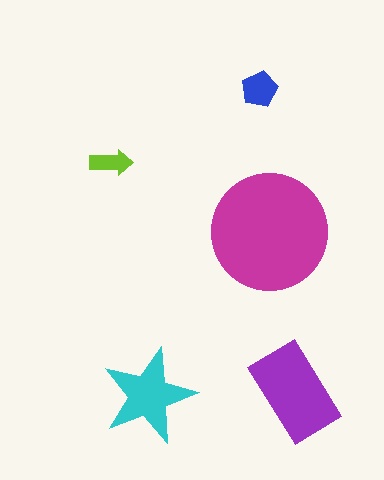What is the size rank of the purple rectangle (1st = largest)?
2nd.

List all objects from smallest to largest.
The lime arrow, the blue pentagon, the cyan star, the purple rectangle, the magenta circle.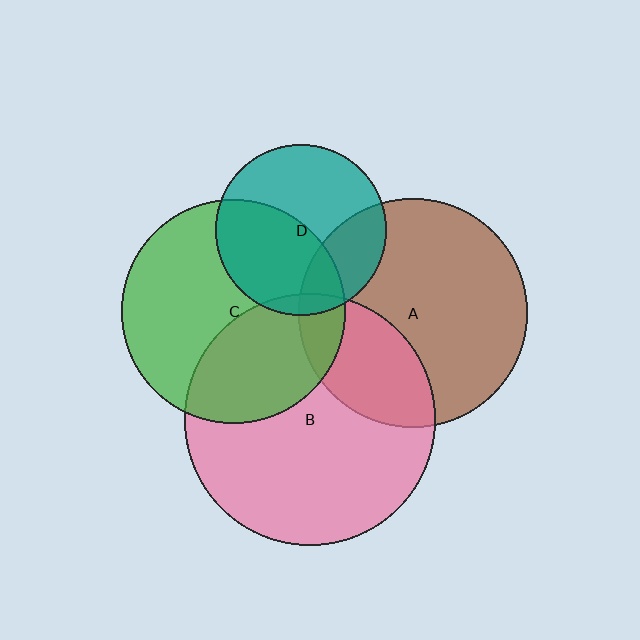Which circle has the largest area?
Circle B (pink).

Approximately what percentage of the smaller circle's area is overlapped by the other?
Approximately 5%.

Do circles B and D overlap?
Yes.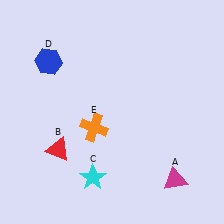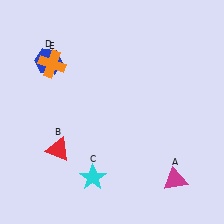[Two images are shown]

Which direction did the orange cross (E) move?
The orange cross (E) moved up.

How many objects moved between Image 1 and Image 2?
1 object moved between the two images.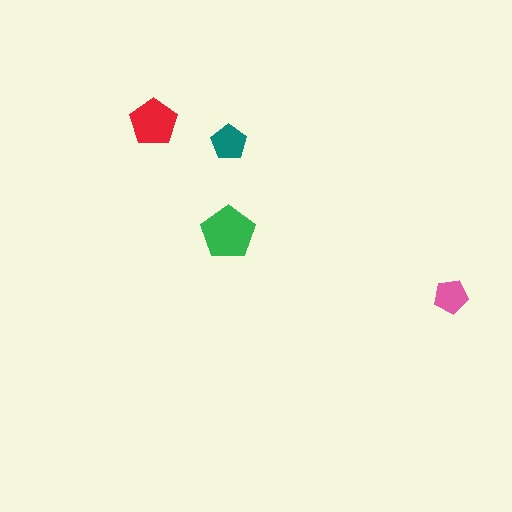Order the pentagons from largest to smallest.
the green one, the red one, the teal one, the pink one.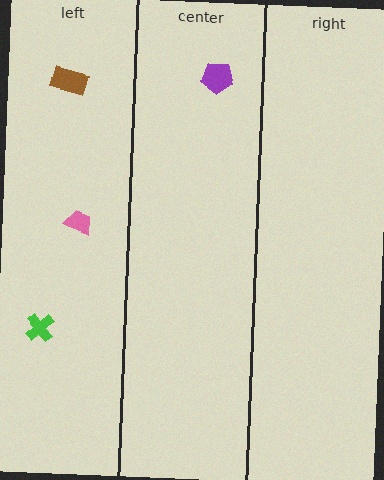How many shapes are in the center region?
1.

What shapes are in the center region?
The purple pentagon.